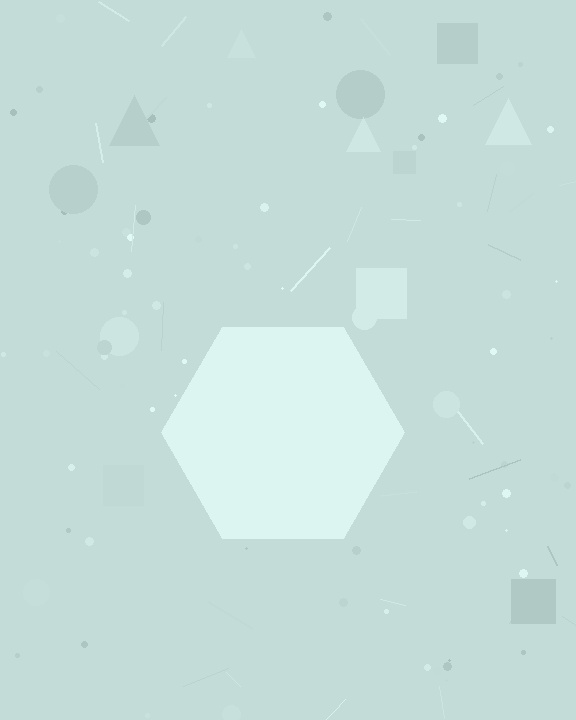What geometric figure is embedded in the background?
A hexagon is embedded in the background.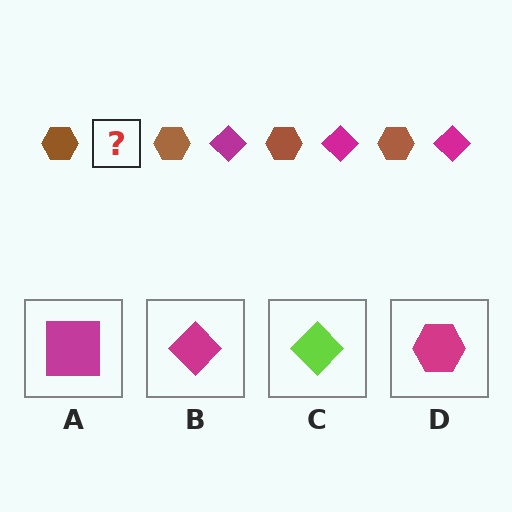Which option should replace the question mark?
Option B.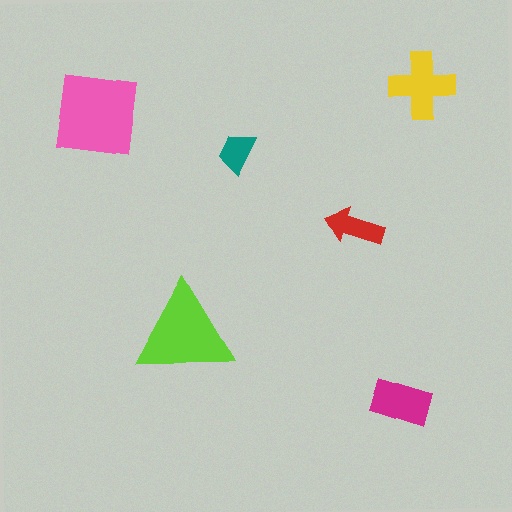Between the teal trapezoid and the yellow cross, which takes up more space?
The yellow cross.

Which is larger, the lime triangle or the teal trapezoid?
The lime triangle.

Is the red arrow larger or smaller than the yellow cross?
Smaller.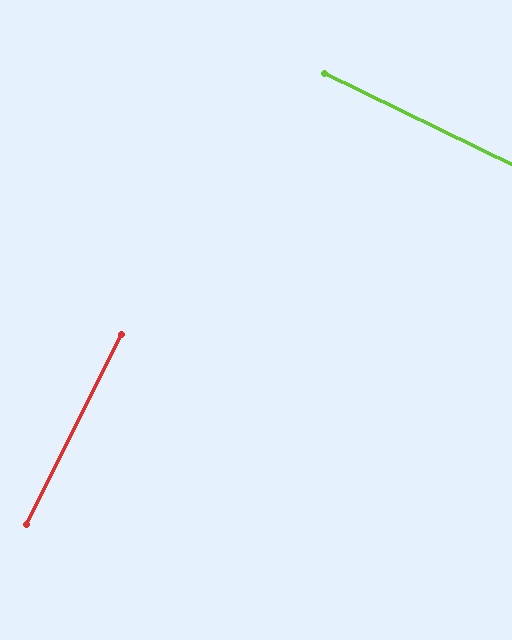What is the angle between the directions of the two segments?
Approximately 90 degrees.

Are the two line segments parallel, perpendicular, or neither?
Perpendicular — they meet at approximately 90°.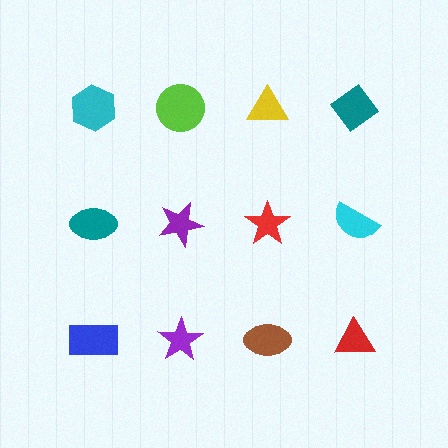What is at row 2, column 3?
A red star.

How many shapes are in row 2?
4 shapes.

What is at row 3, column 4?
A red triangle.